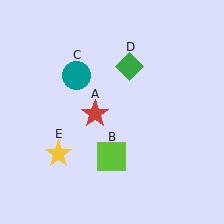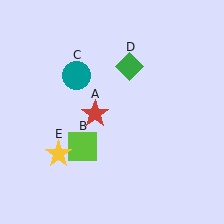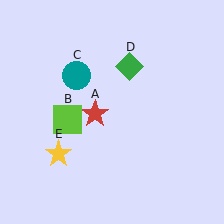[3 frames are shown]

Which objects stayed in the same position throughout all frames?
Red star (object A) and teal circle (object C) and green diamond (object D) and yellow star (object E) remained stationary.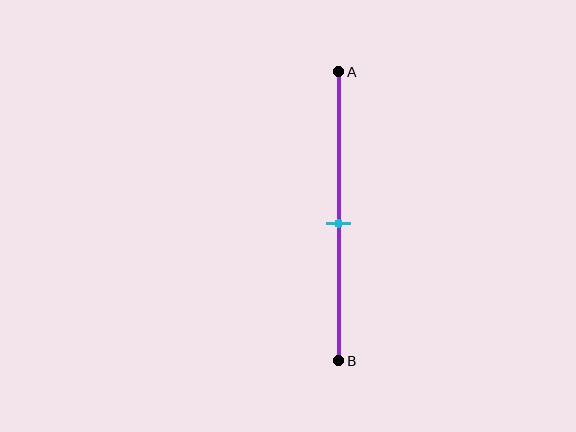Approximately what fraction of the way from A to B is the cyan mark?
The cyan mark is approximately 55% of the way from A to B.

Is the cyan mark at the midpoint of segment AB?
Yes, the mark is approximately at the midpoint.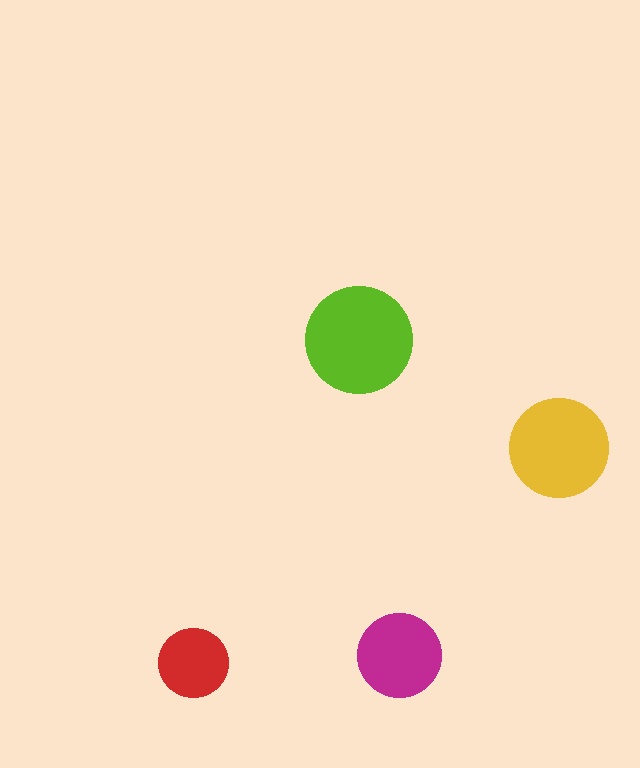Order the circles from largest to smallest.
the lime one, the yellow one, the magenta one, the red one.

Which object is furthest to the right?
The yellow circle is rightmost.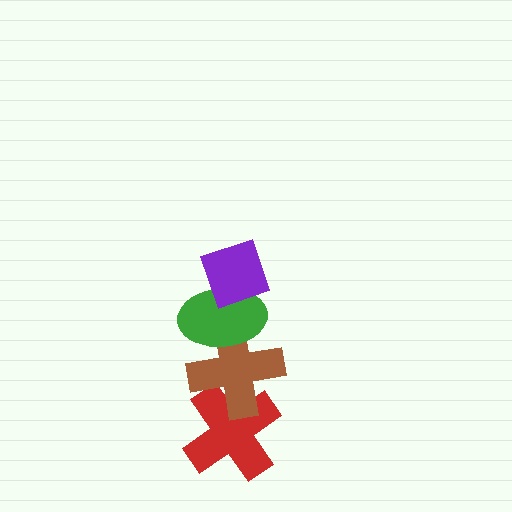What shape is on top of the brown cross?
The green ellipse is on top of the brown cross.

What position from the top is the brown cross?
The brown cross is 3rd from the top.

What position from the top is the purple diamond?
The purple diamond is 1st from the top.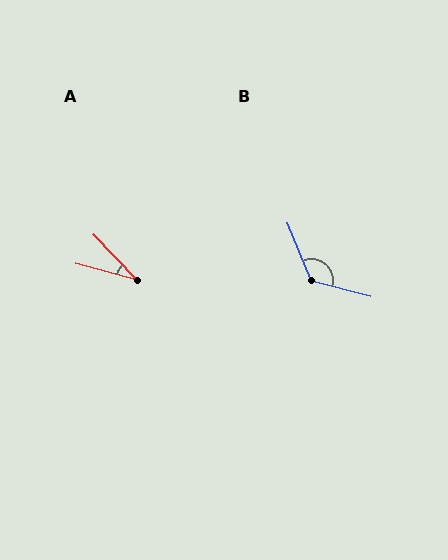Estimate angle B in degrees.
Approximately 126 degrees.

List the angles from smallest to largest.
A (32°), B (126°).